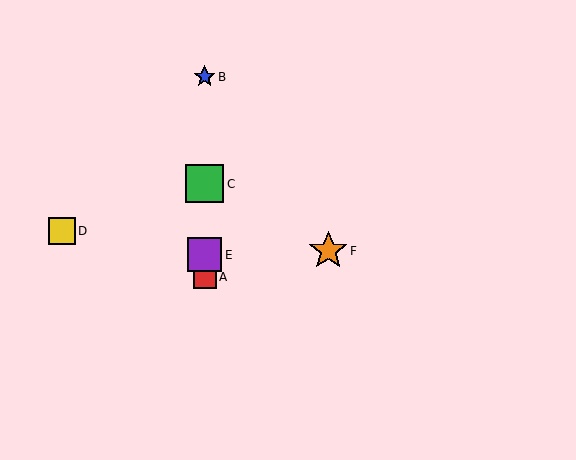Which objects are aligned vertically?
Objects A, B, C, E are aligned vertically.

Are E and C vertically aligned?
Yes, both are at x≈205.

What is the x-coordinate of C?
Object C is at x≈205.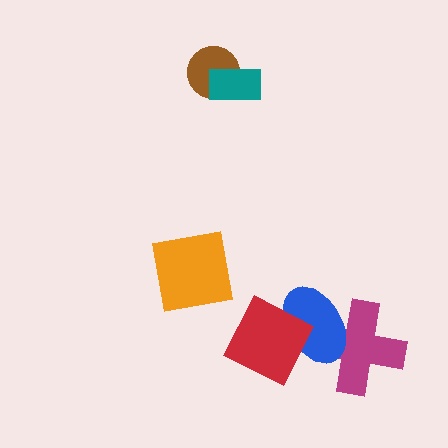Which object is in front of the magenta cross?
The blue ellipse is in front of the magenta cross.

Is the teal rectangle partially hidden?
No, no other shape covers it.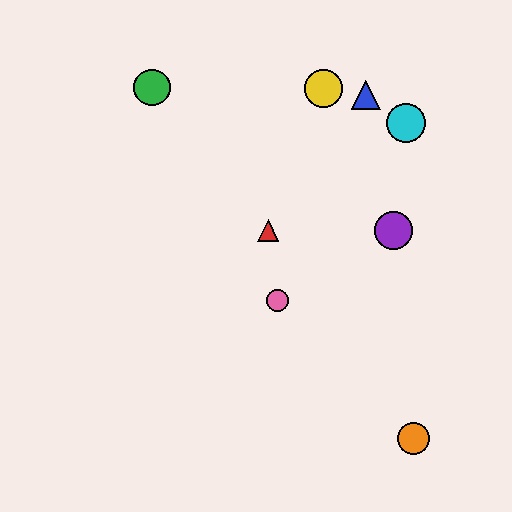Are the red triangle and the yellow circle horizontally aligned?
No, the red triangle is at y≈230 and the yellow circle is at y≈88.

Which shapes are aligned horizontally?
The red triangle, the purple circle are aligned horizontally.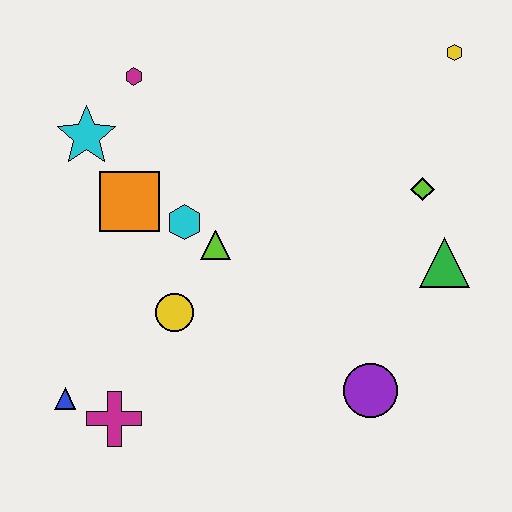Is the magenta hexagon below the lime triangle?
No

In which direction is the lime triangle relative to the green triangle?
The lime triangle is to the left of the green triangle.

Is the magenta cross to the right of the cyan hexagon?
No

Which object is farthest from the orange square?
The yellow hexagon is farthest from the orange square.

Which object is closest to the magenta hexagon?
The cyan star is closest to the magenta hexagon.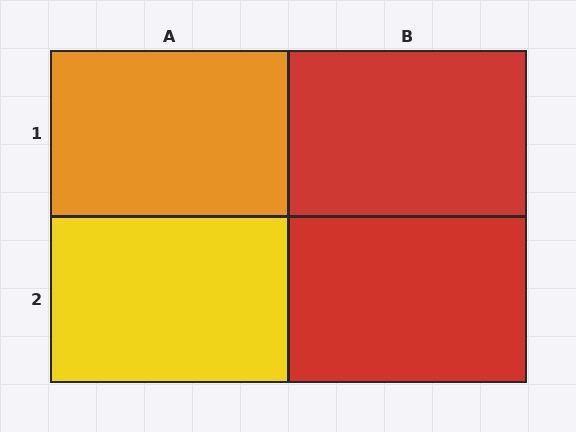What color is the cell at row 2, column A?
Yellow.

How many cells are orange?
1 cell is orange.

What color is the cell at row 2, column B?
Red.